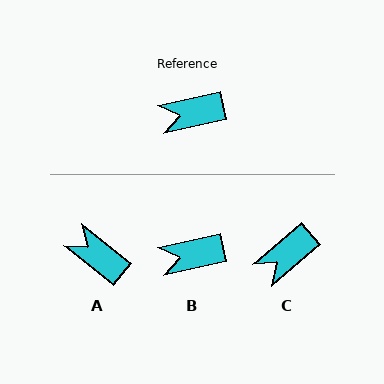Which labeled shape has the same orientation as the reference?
B.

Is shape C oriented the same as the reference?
No, it is off by about 28 degrees.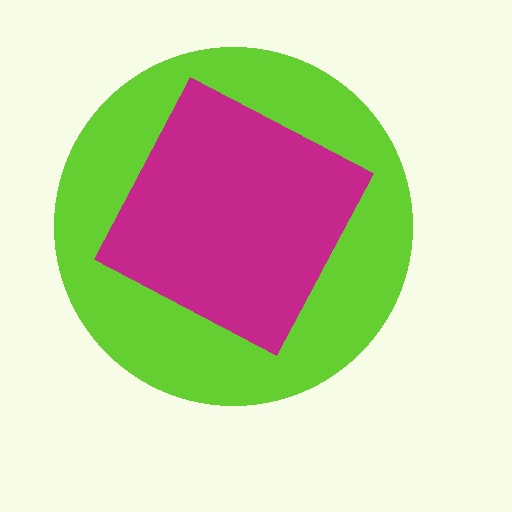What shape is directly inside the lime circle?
The magenta diamond.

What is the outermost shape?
The lime circle.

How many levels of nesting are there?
2.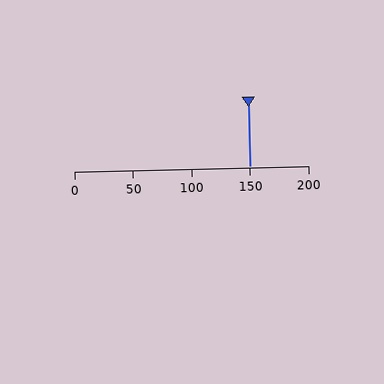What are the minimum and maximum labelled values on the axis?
The axis runs from 0 to 200.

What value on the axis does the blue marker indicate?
The marker indicates approximately 150.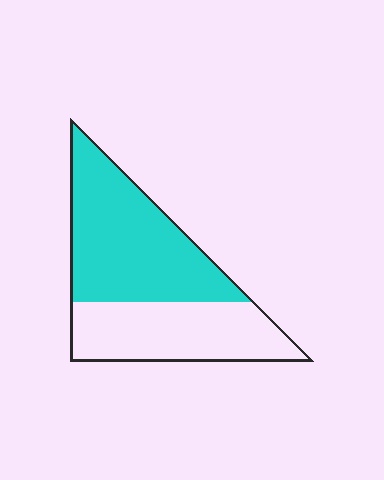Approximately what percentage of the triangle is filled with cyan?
Approximately 55%.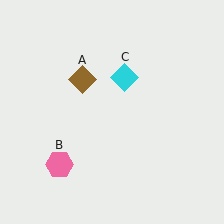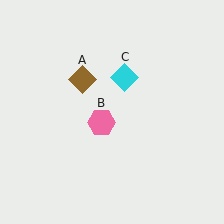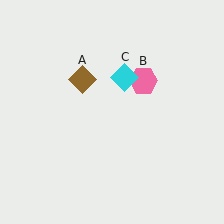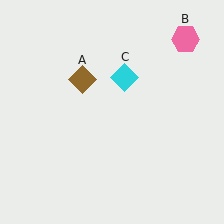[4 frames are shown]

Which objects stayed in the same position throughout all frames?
Brown diamond (object A) and cyan diamond (object C) remained stationary.